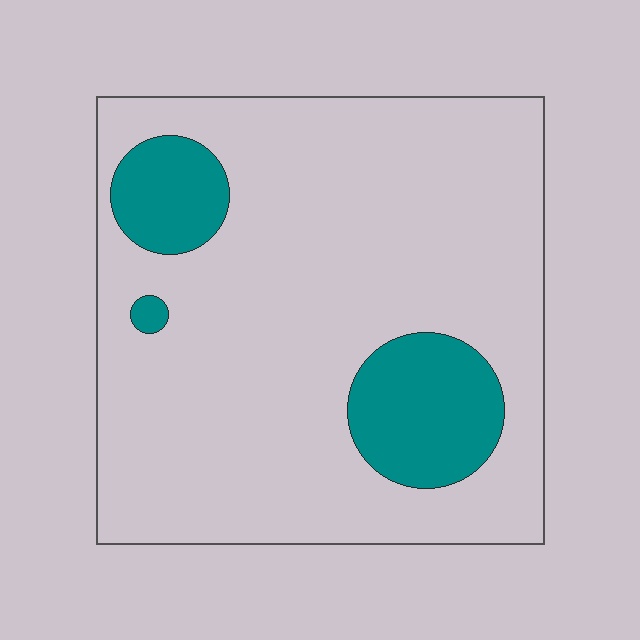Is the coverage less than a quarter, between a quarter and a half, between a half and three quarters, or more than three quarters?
Less than a quarter.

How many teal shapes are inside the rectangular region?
3.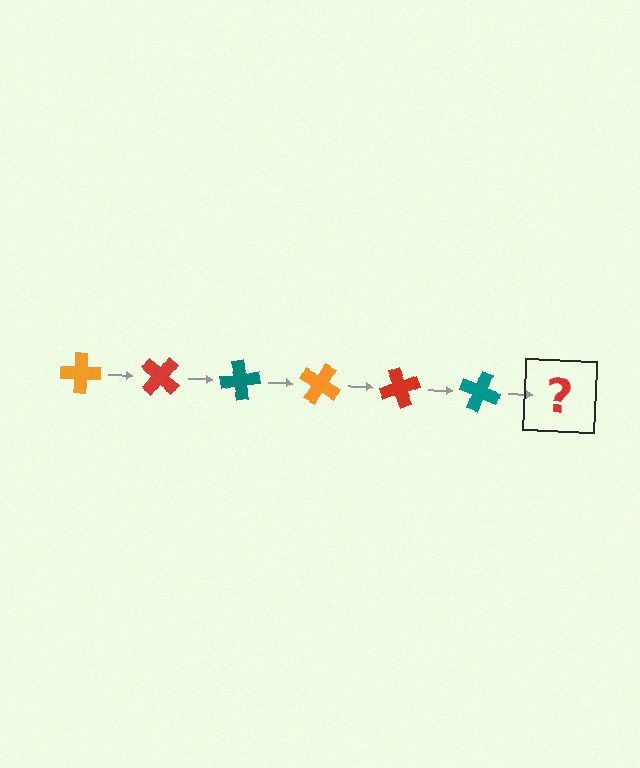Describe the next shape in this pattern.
It should be an orange cross, rotated 240 degrees from the start.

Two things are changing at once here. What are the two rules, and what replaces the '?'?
The two rules are that it rotates 40 degrees each step and the color cycles through orange, red, and teal. The '?' should be an orange cross, rotated 240 degrees from the start.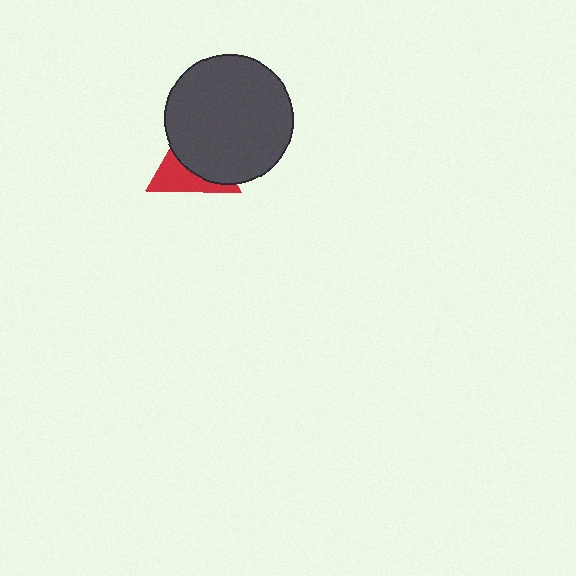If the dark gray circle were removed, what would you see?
You would see the complete red triangle.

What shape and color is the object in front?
The object in front is a dark gray circle.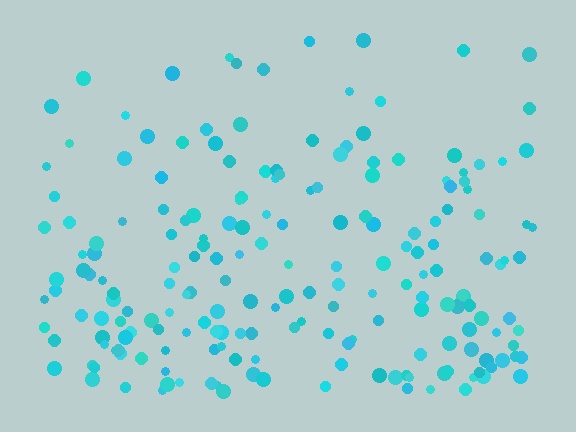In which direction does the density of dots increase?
From top to bottom, with the bottom side densest.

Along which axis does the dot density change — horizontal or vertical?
Vertical.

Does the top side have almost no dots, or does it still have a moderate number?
Still a moderate number, just noticeably fewer than the bottom.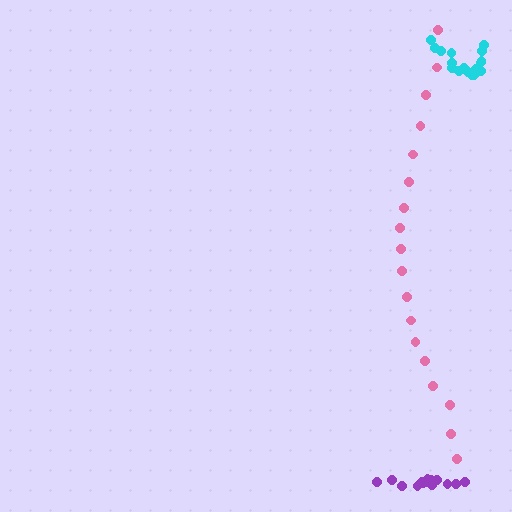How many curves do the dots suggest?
There are 3 distinct paths.